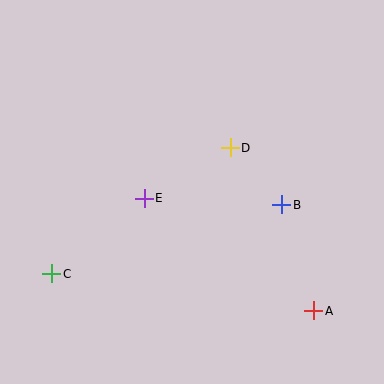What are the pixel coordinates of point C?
Point C is at (52, 274).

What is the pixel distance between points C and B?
The distance between C and B is 240 pixels.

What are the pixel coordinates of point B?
Point B is at (282, 205).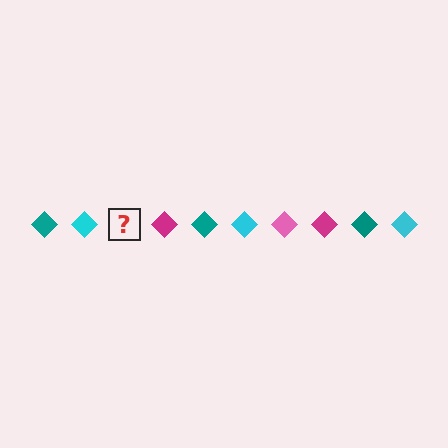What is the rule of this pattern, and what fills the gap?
The rule is that the pattern cycles through teal, cyan, pink, magenta diamonds. The gap should be filled with a pink diamond.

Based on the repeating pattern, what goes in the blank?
The blank should be a pink diamond.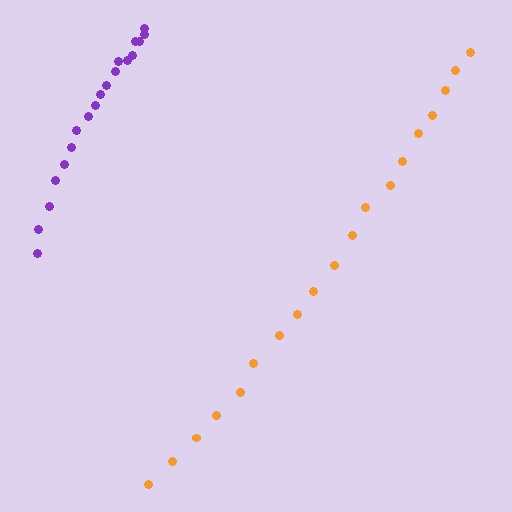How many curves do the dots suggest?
There are 2 distinct paths.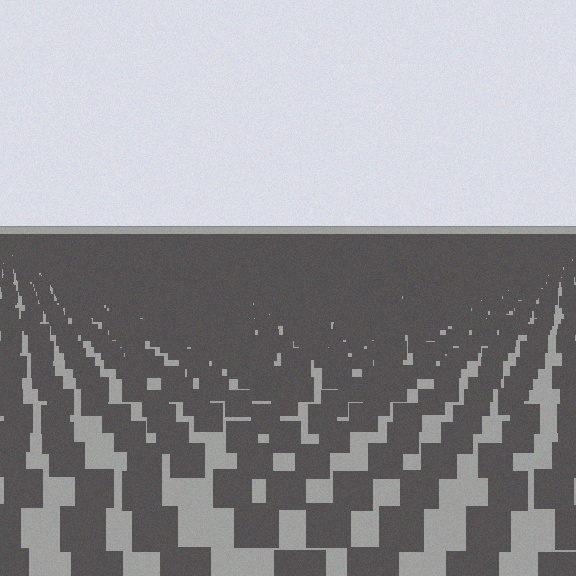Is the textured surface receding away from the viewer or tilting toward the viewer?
The surface is receding away from the viewer. Texture elements get smaller and denser toward the top.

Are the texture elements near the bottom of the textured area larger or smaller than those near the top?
Larger. Near the bottom, elements are closer to the viewer and appear at a bigger on-screen size.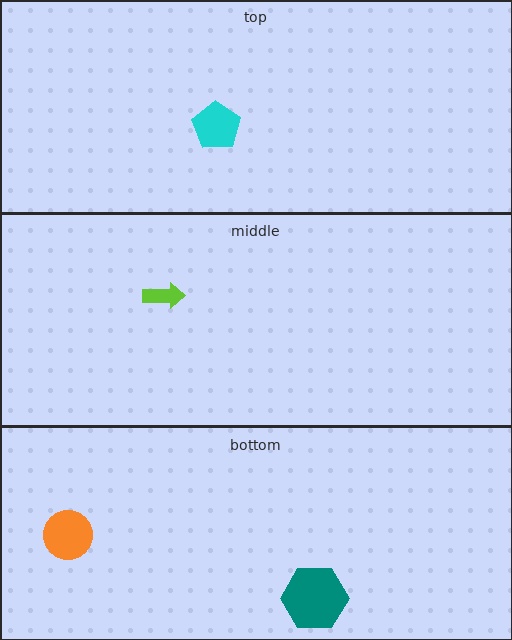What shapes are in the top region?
The cyan pentagon.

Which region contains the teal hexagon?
The bottom region.